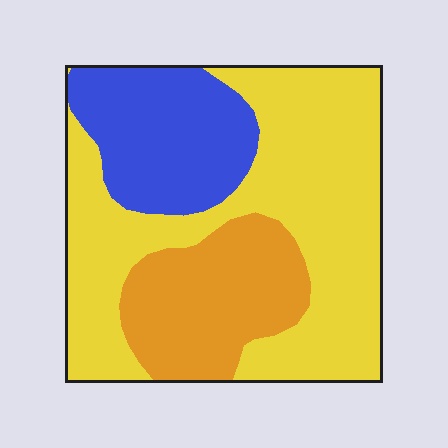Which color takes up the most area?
Yellow, at roughly 55%.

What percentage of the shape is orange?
Orange takes up between a sixth and a third of the shape.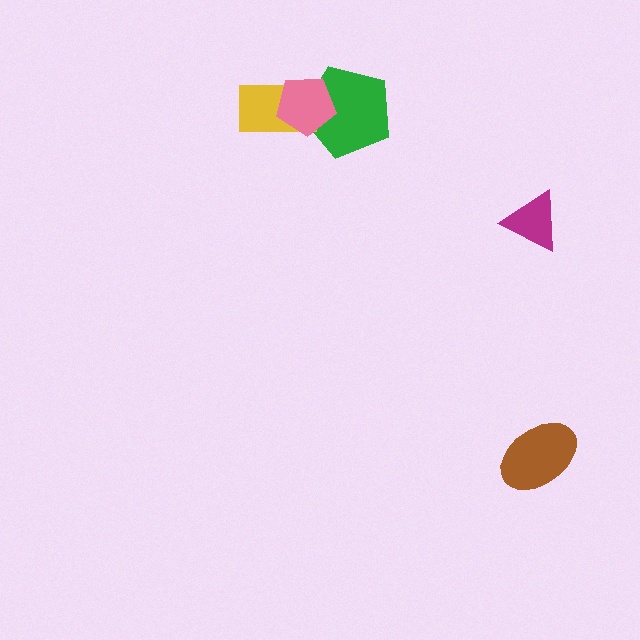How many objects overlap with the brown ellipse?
0 objects overlap with the brown ellipse.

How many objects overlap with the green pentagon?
2 objects overlap with the green pentagon.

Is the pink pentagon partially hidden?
No, no other shape covers it.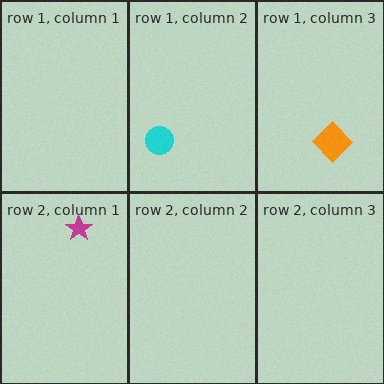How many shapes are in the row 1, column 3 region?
1.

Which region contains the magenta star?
The row 2, column 1 region.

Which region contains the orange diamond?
The row 1, column 3 region.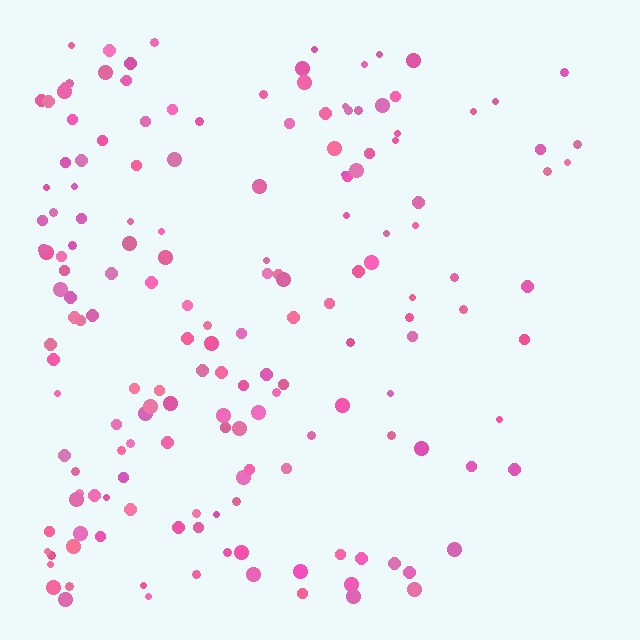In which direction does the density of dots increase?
From right to left, with the left side densest.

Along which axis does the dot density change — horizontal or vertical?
Horizontal.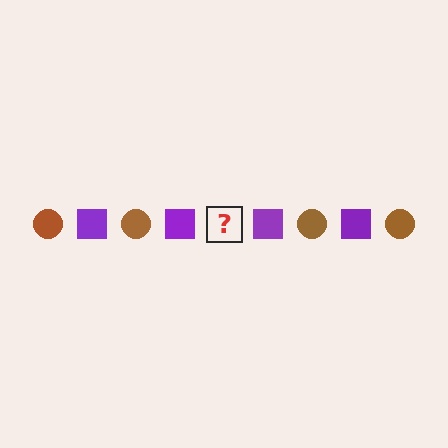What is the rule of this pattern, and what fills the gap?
The rule is that the pattern alternates between brown circle and purple square. The gap should be filled with a brown circle.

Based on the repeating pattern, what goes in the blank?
The blank should be a brown circle.